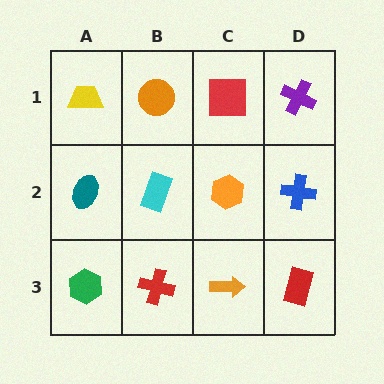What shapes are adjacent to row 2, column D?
A purple cross (row 1, column D), a red rectangle (row 3, column D), an orange hexagon (row 2, column C).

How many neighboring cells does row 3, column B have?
3.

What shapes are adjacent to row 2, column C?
A red square (row 1, column C), an orange arrow (row 3, column C), a cyan rectangle (row 2, column B), a blue cross (row 2, column D).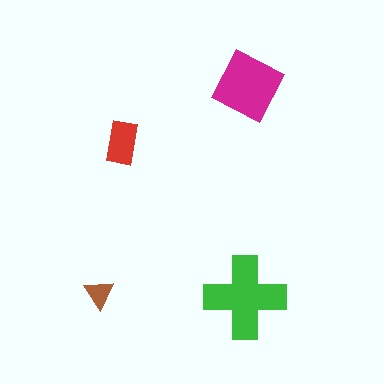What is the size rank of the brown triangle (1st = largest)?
4th.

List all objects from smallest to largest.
The brown triangle, the red rectangle, the magenta square, the green cross.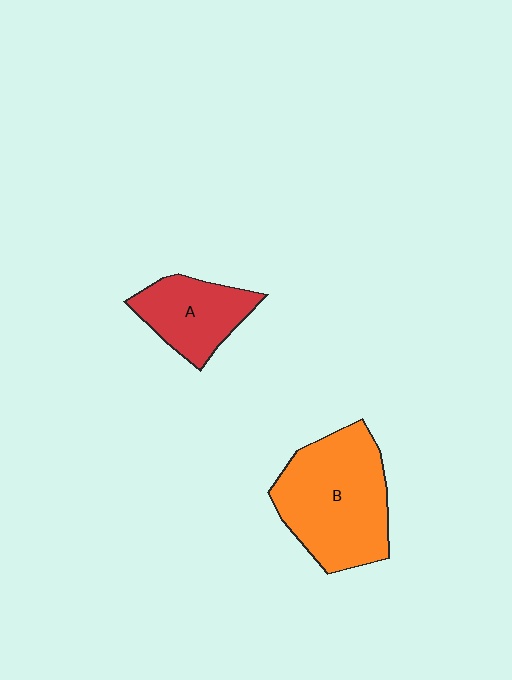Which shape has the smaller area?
Shape A (red).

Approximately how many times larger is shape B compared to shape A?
Approximately 1.8 times.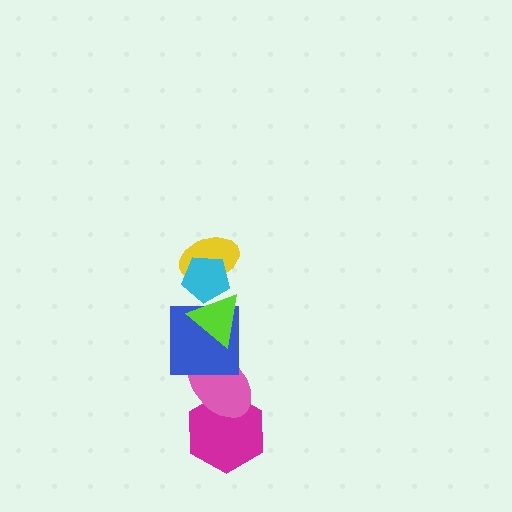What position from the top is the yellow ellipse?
The yellow ellipse is 2nd from the top.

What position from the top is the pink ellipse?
The pink ellipse is 5th from the top.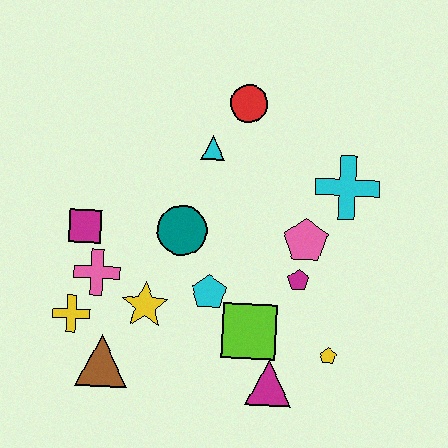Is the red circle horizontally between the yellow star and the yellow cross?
No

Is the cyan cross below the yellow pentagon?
No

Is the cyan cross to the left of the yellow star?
No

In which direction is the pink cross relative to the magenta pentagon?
The pink cross is to the left of the magenta pentagon.